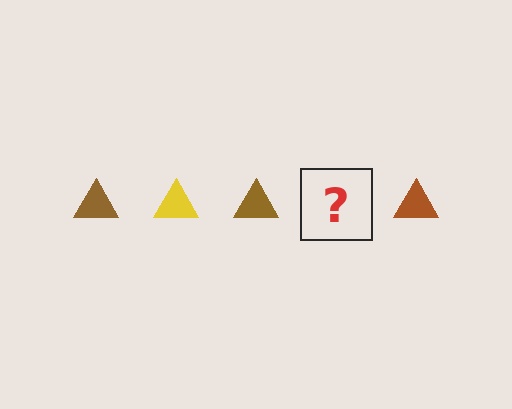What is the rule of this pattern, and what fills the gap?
The rule is that the pattern cycles through brown, yellow triangles. The gap should be filled with a yellow triangle.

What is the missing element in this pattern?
The missing element is a yellow triangle.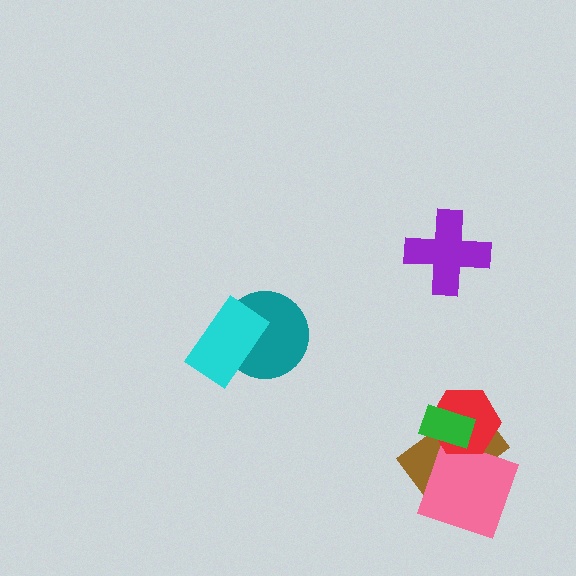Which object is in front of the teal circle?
The cyan rectangle is in front of the teal circle.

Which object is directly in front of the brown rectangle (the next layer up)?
The pink square is directly in front of the brown rectangle.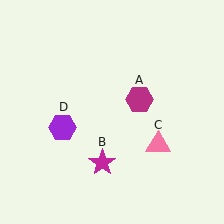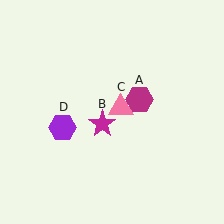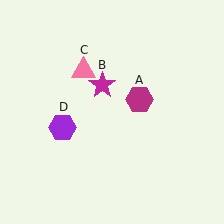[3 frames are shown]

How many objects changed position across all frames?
2 objects changed position: magenta star (object B), pink triangle (object C).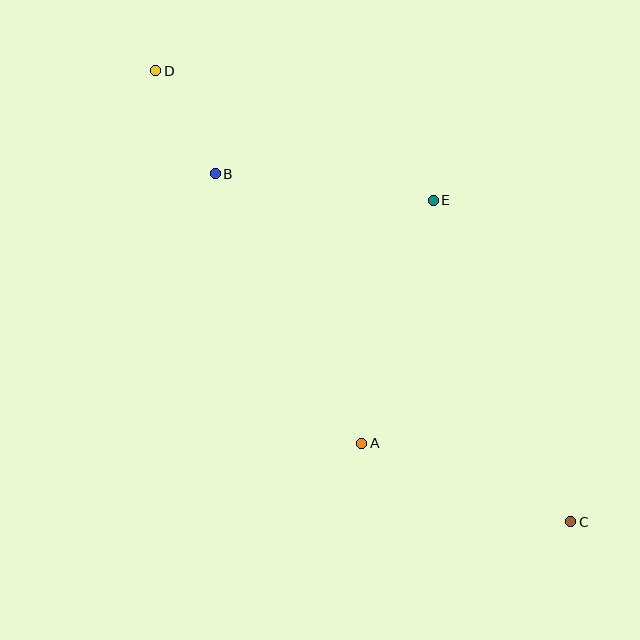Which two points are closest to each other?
Points B and D are closest to each other.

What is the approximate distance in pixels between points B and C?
The distance between B and C is approximately 498 pixels.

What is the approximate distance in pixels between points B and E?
The distance between B and E is approximately 220 pixels.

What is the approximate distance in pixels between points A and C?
The distance between A and C is approximately 223 pixels.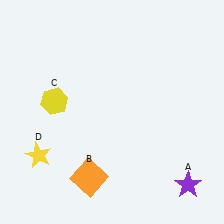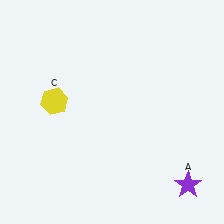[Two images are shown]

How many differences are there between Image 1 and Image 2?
There are 2 differences between the two images.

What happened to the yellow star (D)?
The yellow star (D) was removed in Image 2. It was in the bottom-left area of Image 1.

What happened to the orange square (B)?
The orange square (B) was removed in Image 2. It was in the bottom-left area of Image 1.